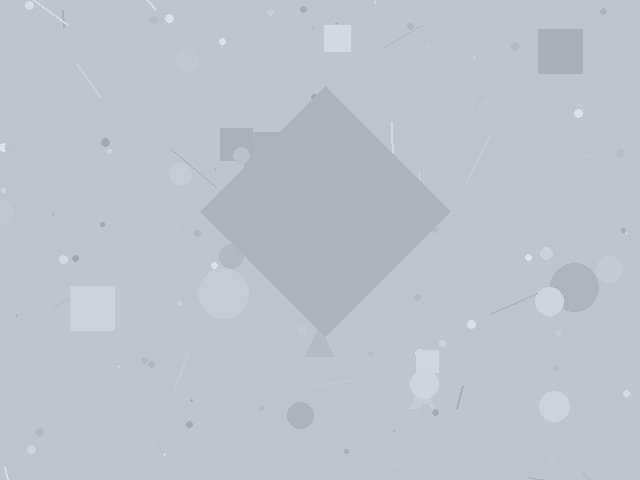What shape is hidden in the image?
A diamond is hidden in the image.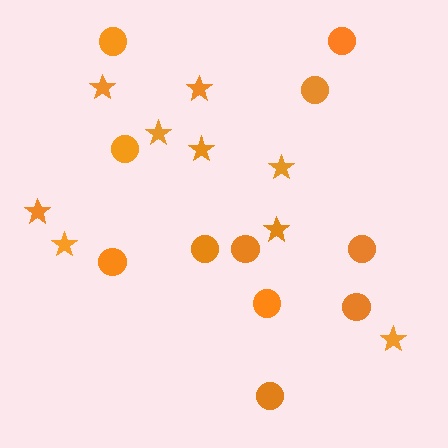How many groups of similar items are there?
There are 2 groups: one group of circles (11) and one group of stars (9).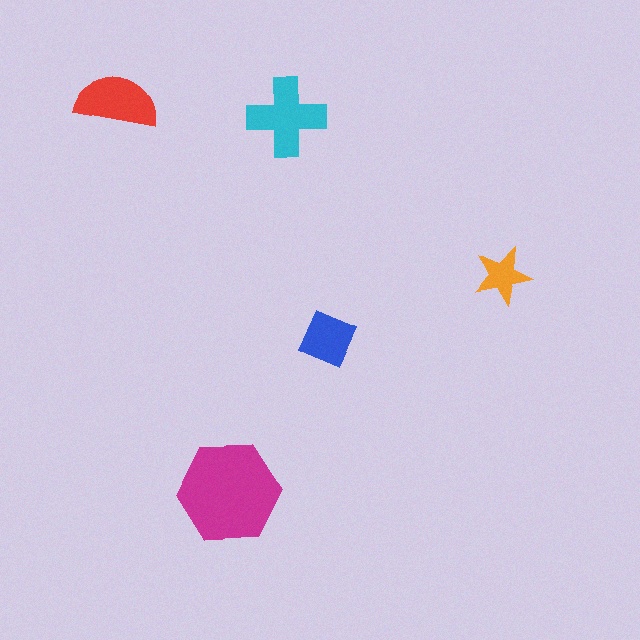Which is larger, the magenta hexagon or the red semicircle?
The magenta hexagon.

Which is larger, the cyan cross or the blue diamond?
The cyan cross.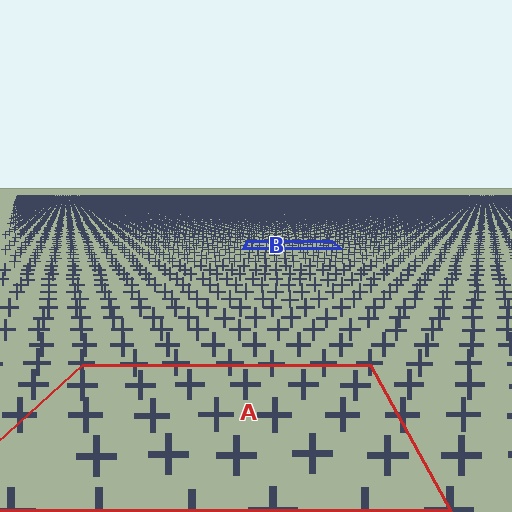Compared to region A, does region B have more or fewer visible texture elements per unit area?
Region B has more texture elements per unit area — they are packed more densely because it is farther away.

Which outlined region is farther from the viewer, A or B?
Region B is farther from the viewer — the texture elements inside it appear smaller and more densely packed.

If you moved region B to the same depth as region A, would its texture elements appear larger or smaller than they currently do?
They would appear larger. At a closer depth, the same texture elements are projected at a bigger on-screen size.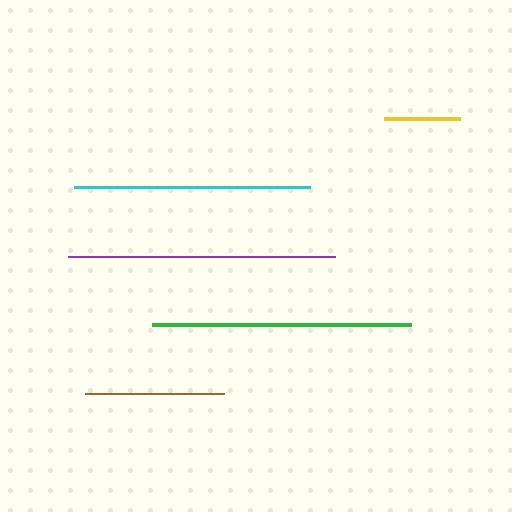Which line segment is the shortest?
The yellow line is the shortest at approximately 75 pixels.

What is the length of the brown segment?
The brown segment is approximately 140 pixels long.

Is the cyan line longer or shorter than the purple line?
The purple line is longer than the cyan line.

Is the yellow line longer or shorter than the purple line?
The purple line is longer than the yellow line.